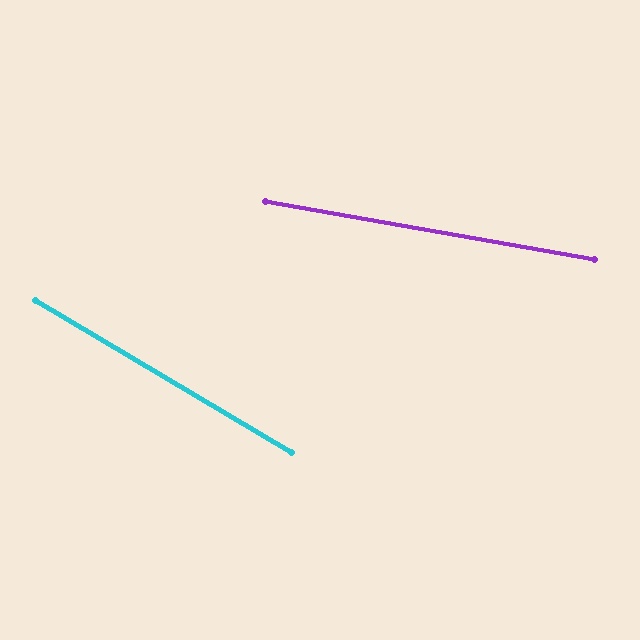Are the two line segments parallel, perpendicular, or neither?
Neither parallel nor perpendicular — they differ by about 21°.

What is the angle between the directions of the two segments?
Approximately 21 degrees.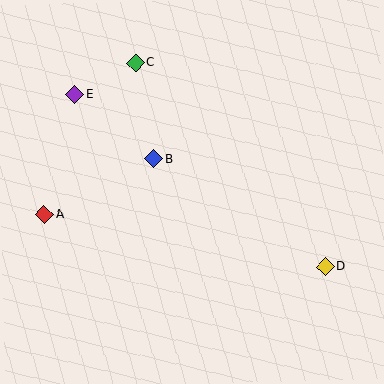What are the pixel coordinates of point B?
Point B is at (154, 159).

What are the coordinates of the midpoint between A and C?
The midpoint between A and C is at (90, 138).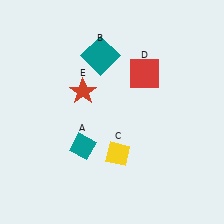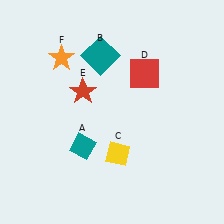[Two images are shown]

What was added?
An orange star (F) was added in Image 2.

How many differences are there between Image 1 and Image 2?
There is 1 difference between the two images.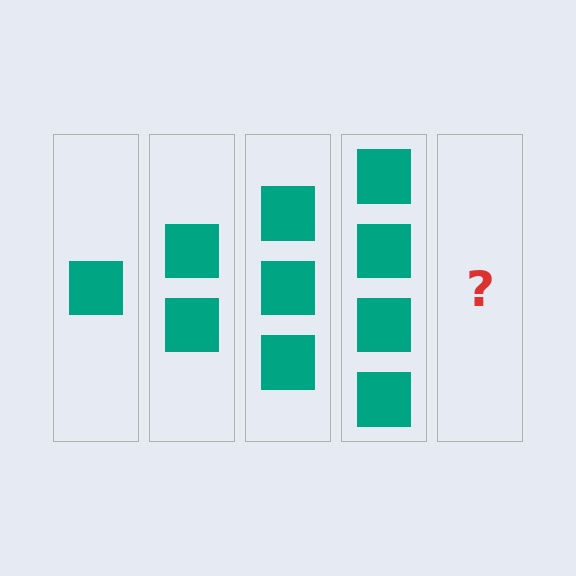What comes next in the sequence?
The next element should be 5 squares.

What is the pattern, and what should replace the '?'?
The pattern is that each step adds one more square. The '?' should be 5 squares.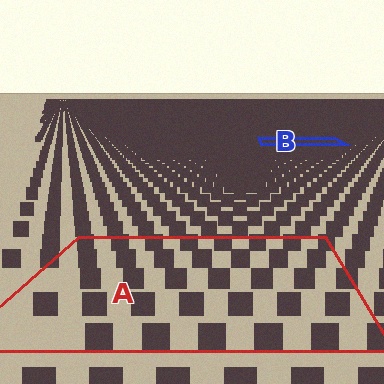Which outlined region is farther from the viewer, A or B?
Region B is farther from the viewer — the texture elements inside it appear smaller and more densely packed.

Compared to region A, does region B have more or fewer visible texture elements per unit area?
Region B has more texture elements per unit area — they are packed more densely because it is farther away.